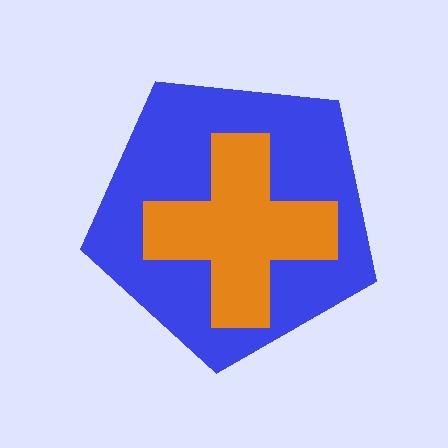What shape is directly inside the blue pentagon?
The orange cross.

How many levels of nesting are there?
2.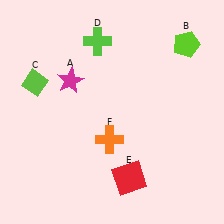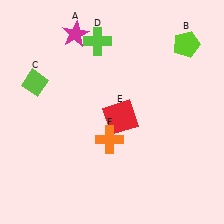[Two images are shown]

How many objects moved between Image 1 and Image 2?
2 objects moved between the two images.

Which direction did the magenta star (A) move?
The magenta star (A) moved up.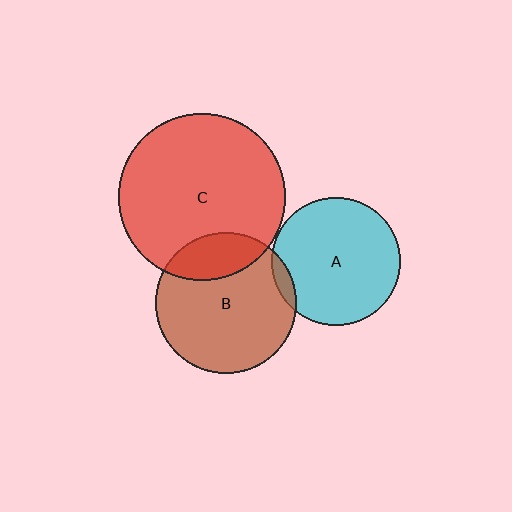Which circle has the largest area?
Circle C (red).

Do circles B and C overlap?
Yes.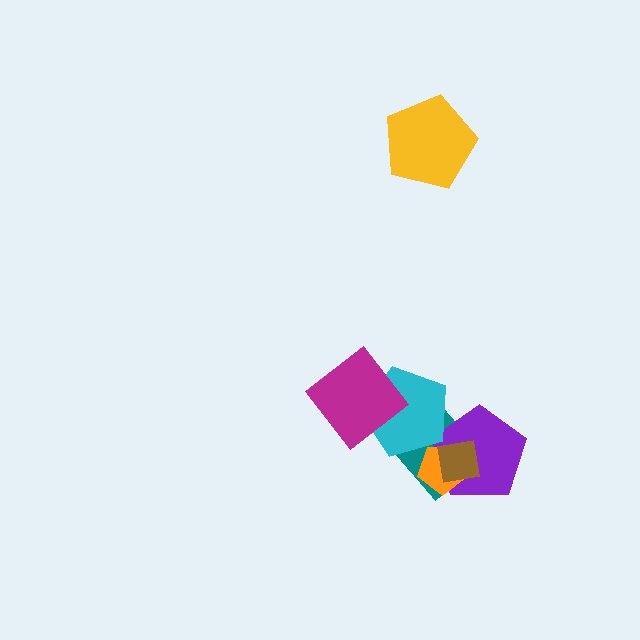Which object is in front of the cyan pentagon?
The magenta diamond is in front of the cyan pentagon.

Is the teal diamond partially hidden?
Yes, it is partially covered by another shape.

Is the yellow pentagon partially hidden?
No, no other shape covers it.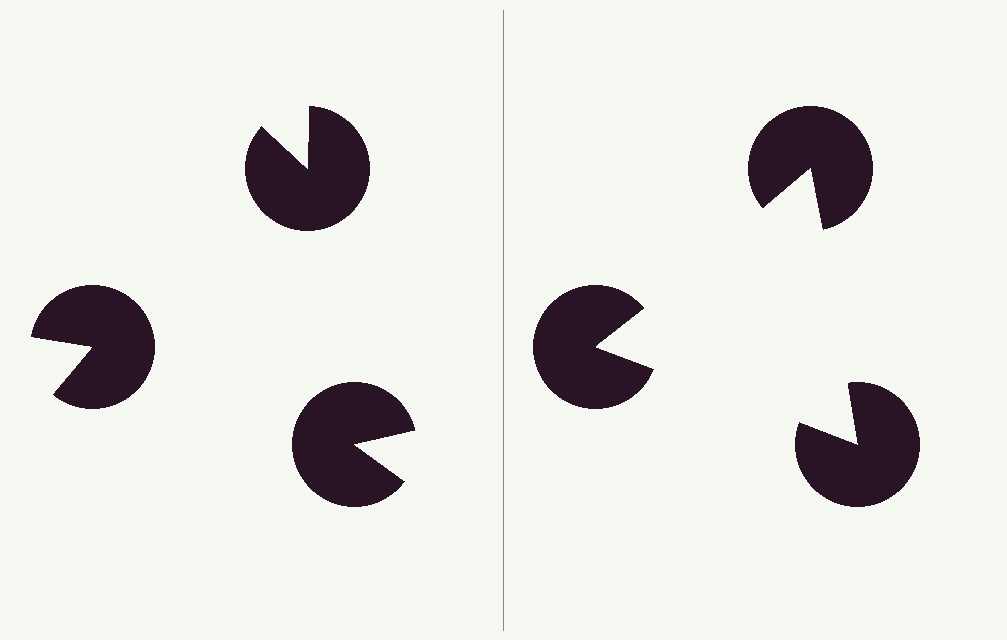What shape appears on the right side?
An illusory triangle.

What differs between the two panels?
The pac-man discs are positioned identically on both sides; only the wedge orientations differ. On the right they align to a triangle; on the left they are misaligned.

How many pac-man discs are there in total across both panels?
6 — 3 on each side.